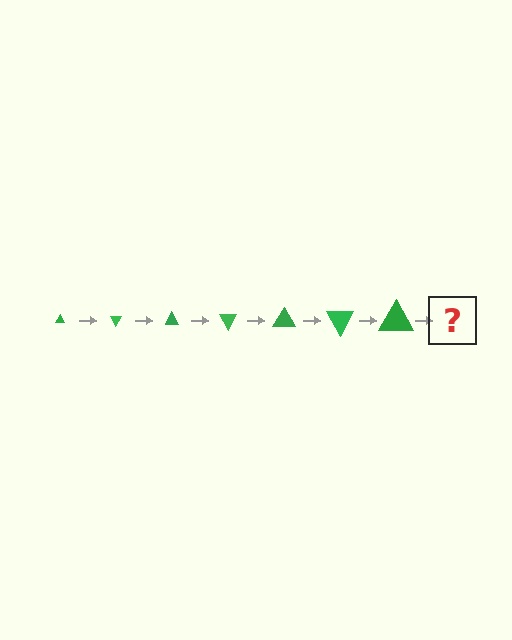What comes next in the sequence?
The next element should be a triangle, larger than the previous one and rotated 420 degrees from the start.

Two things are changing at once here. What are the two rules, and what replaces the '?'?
The two rules are that the triangle grows larger each step and it rotates 60 degrees each step. The '?' should be a triangle, larger than the previous one and rotated 420 degrees from the start.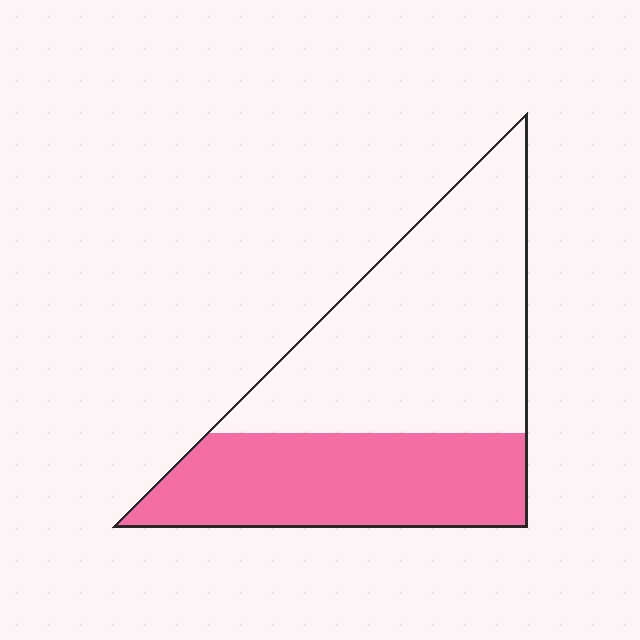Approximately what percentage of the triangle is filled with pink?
Approximately 40%.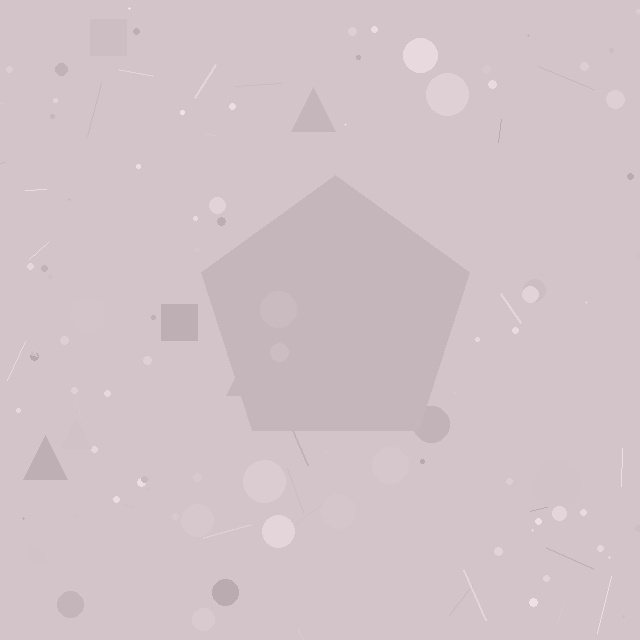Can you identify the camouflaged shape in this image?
The camouflaged shape is a pentagon.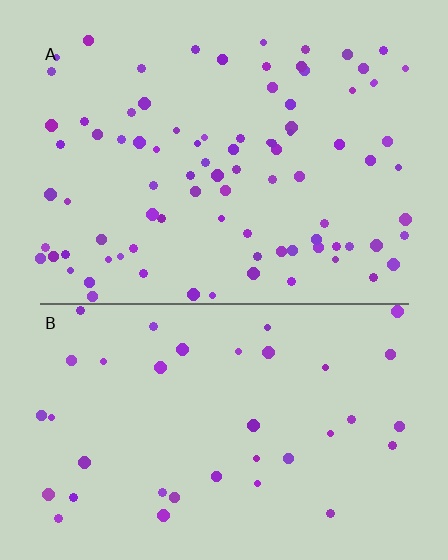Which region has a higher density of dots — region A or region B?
A (the top).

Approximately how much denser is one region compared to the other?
Approximately 2.3× — region A over region B.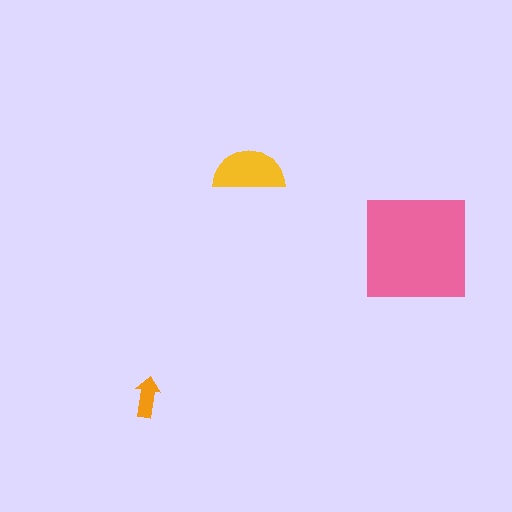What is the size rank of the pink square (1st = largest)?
1st.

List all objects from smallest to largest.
The orange arrow, the yellow semicircle, the pink square.